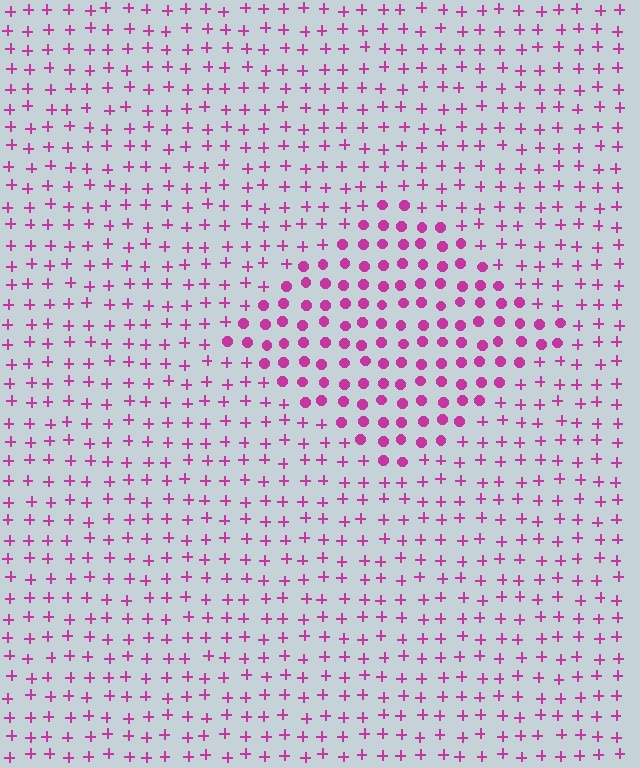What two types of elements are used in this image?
The image uses circles inside the diamond region and plus signs outside it.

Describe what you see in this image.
The image is filled with small magenta elements arranged in a uniform grid. A diamond-shaped region contains circles, while the surrounding area contains plus signs. The boundary is defined purely by the change in element shape.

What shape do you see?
I see a diamond.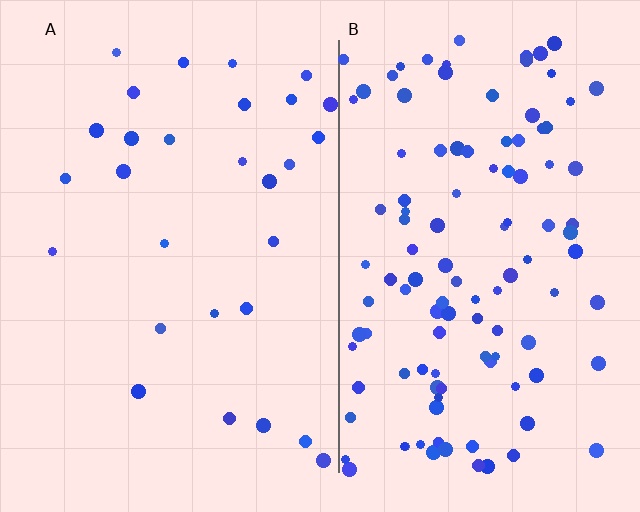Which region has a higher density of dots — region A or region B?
B (the right).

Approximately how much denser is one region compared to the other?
Approximately 4.0× — region B over region A.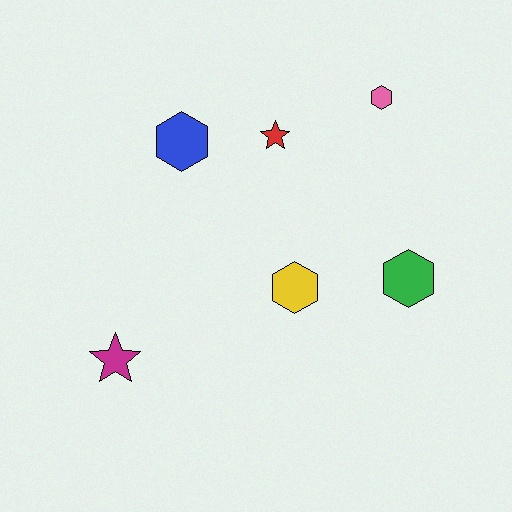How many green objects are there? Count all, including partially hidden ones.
There is 1 green object.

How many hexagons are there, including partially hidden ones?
There are 4 hexagons.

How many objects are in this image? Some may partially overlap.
There are 6 objects.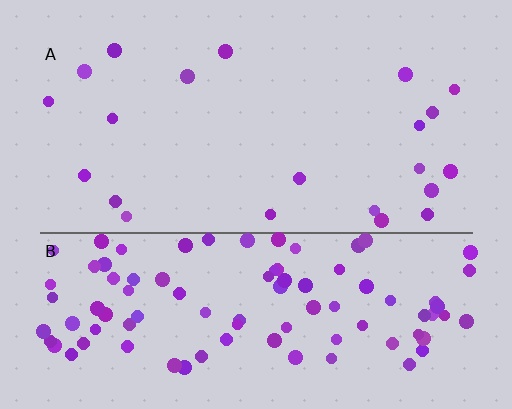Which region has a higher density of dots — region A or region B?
B (the bottom).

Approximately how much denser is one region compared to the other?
Approximately 4.6× — region B over region A.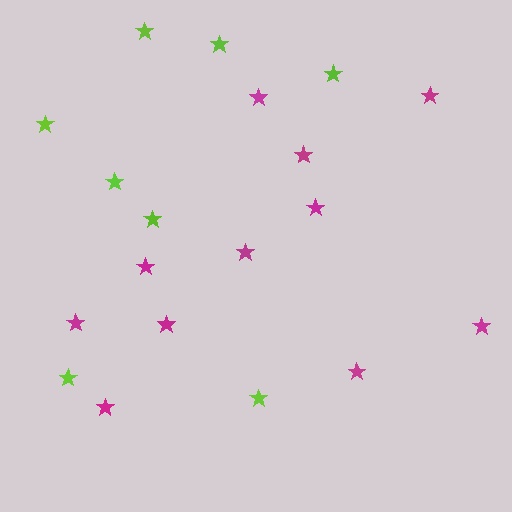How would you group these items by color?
There are 2 groups: one group of magenta stars (11) and one group of lime stars (8).